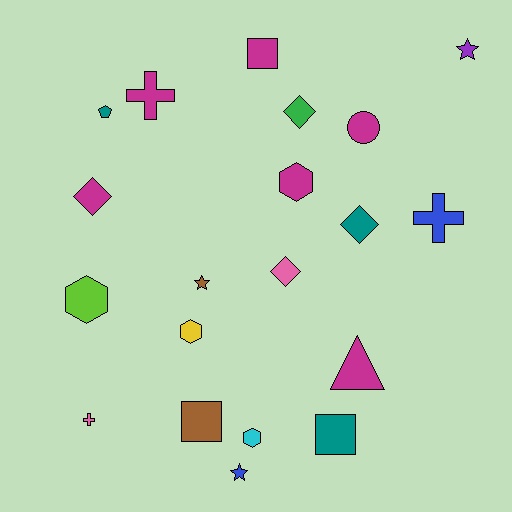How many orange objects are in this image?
There are no orange objects.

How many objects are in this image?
There are 20 objects.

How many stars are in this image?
There are 3 stars.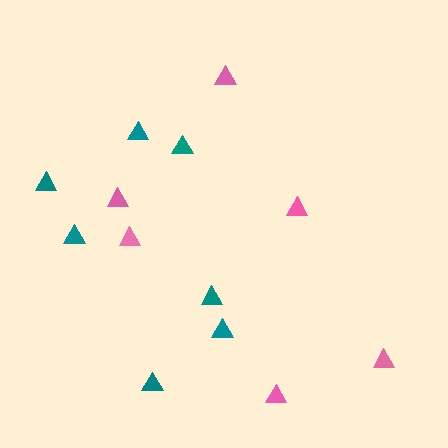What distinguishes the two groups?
There are 2 groups: one group of teal triangles (7) and one group of pink triangles (6).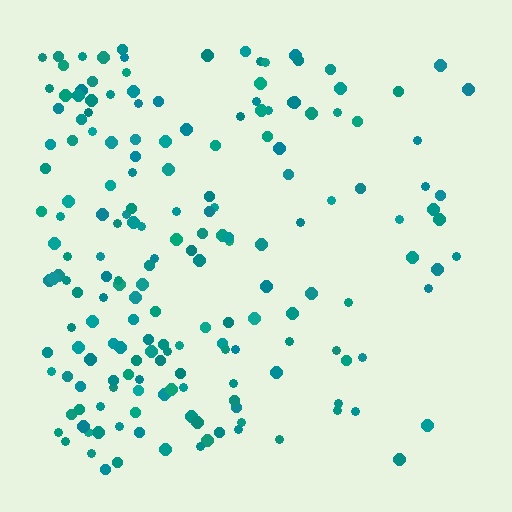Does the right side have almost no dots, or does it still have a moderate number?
Still a moderate number, just noticeably fewer than the left.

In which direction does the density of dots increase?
From right to left, with the left side densest.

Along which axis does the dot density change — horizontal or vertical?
Horizontal.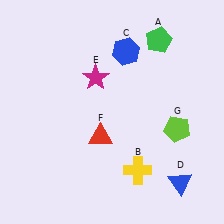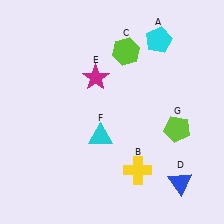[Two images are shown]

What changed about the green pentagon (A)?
In Image 1, A is green. In Image 2, it changed to cyan.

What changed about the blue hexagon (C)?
In Image 1, C is blue. In Image 2, it changed to lime.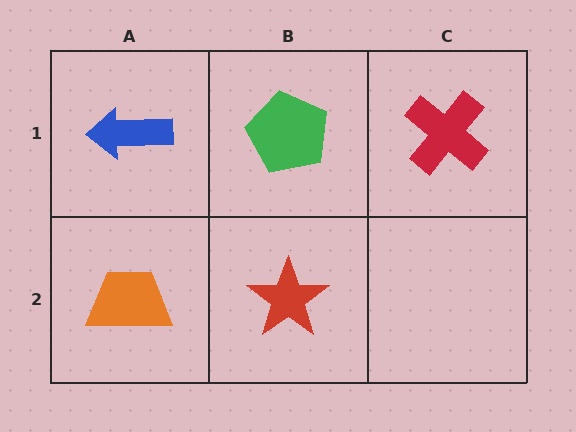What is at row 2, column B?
A red star.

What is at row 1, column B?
A green pentagon.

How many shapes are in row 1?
3 shapes.